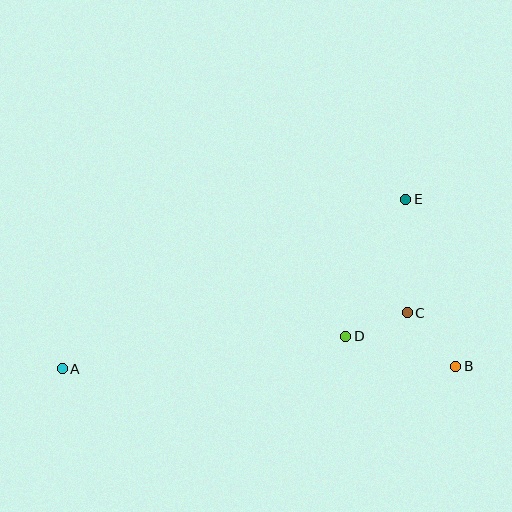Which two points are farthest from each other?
Points A and B are farthest from each other.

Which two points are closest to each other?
Points C and D are closest to each other.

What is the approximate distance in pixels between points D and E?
The distance between D and E is approximately 150 pixels.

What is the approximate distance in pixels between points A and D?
The distance between A and D is approximately 285 pixels.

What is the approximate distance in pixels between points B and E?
The distance between B and E is approximately 175 pixels.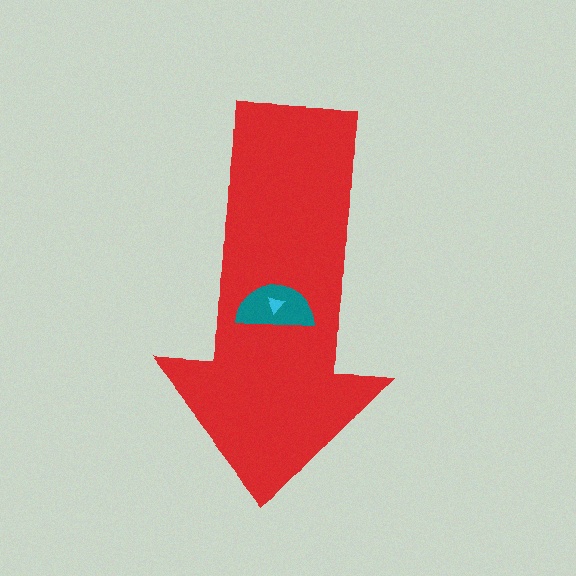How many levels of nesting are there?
3.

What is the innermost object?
The cyan triangle.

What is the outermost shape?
The red arrow.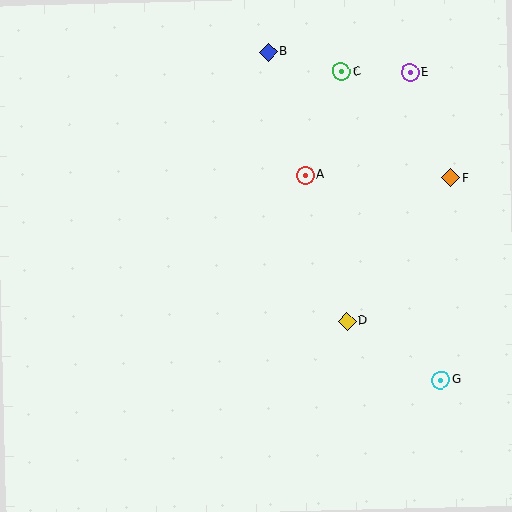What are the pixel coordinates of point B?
Point B is at (268, 52).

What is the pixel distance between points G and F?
The distance between G and F is 202 pixels.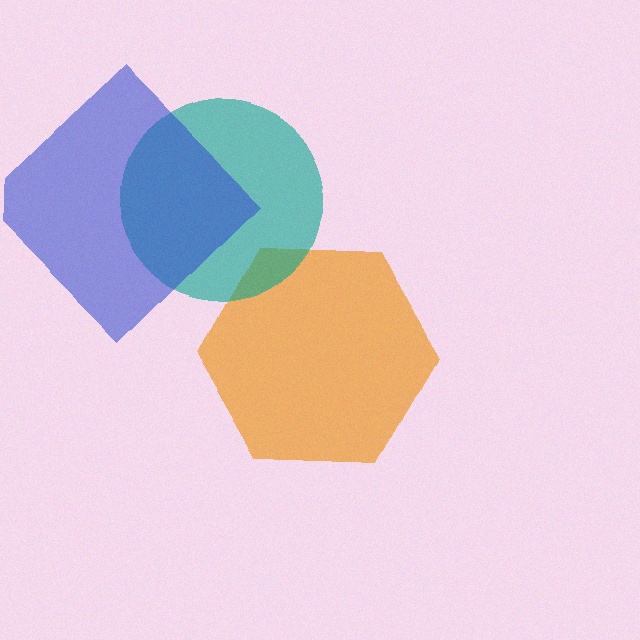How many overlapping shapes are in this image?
There are 3 overlapping shapes in the image.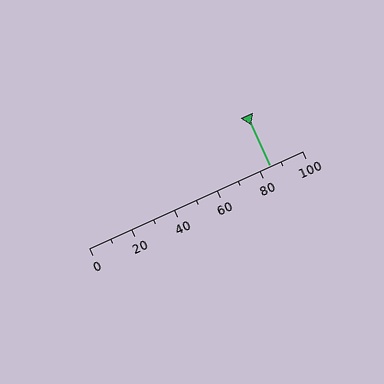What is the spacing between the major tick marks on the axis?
The major ticks are spaced 20 apart.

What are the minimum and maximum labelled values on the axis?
The axis runs from 0 to 100.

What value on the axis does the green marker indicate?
The marker indicates approximately 85.